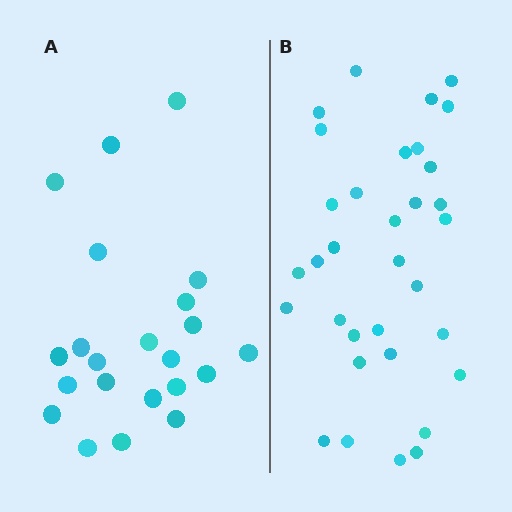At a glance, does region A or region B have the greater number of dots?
Region B (the right region) has more dots.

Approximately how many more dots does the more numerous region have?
Region B has roughly 12 or so more dots than region A.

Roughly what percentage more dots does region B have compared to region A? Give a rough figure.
About 50% more.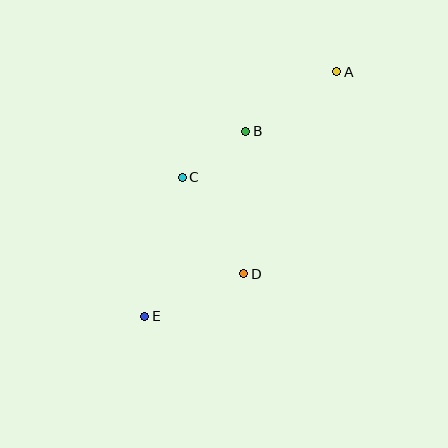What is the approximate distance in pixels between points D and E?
The distance between D and E is approximately 108 pixels.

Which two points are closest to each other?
Points B and C are closest to each other.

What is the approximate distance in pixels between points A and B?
The distance between A and B is approximately 109 pixels.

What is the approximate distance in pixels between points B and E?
The distance between B and E is approximately 211 pixels.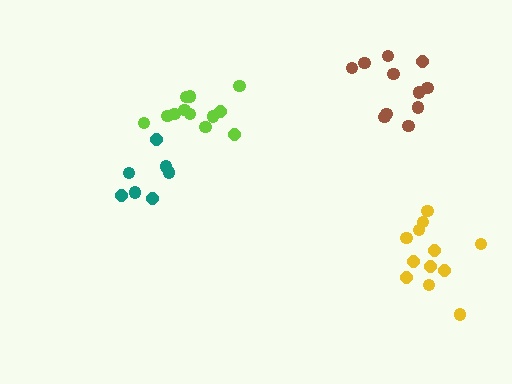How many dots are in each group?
Group 1: 12 dots, Group 2: 12 dots, Group 3: 11 dots, Group 4: 7 dots (42 total).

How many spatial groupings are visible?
There are 4 spatial groupings.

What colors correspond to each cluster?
The clusters are colored: yellow, lime, brown, teal.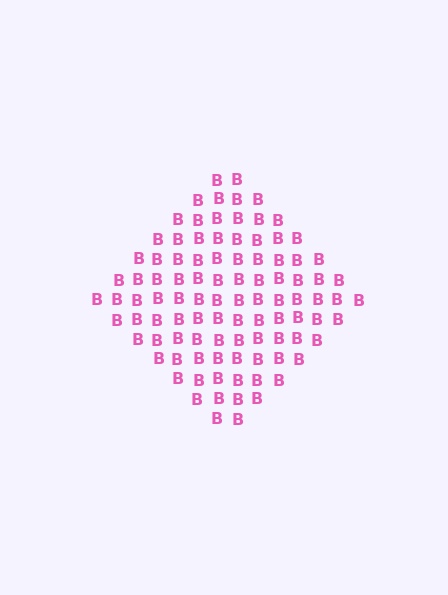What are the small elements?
The small elements are letter B's.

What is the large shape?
The large shape is a diamond.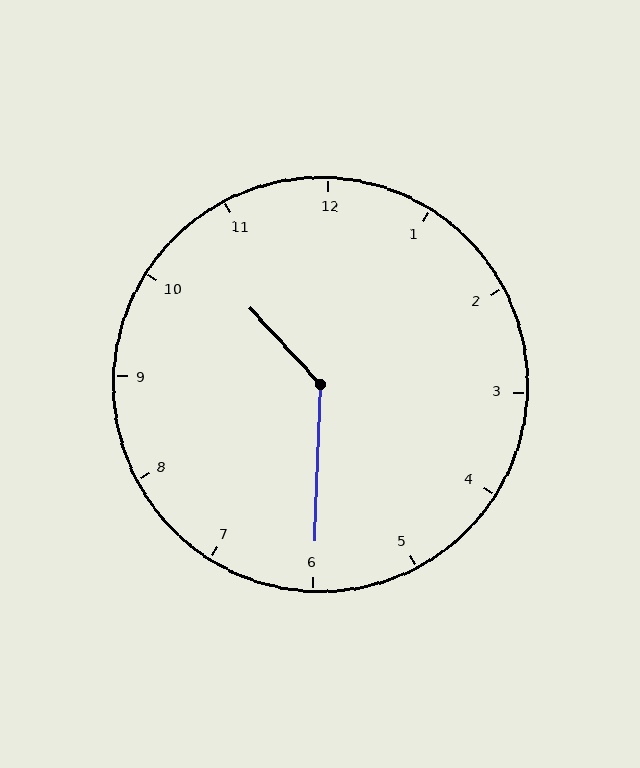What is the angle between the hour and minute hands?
Approximately 135 degrees.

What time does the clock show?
10:30.